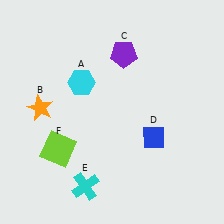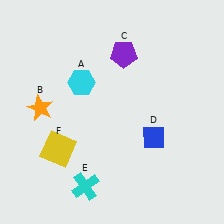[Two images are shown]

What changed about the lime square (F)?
In Image 1, F is lime. In Image 2, it changed to yellow.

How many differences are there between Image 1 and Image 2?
There is 1 difference between the two images.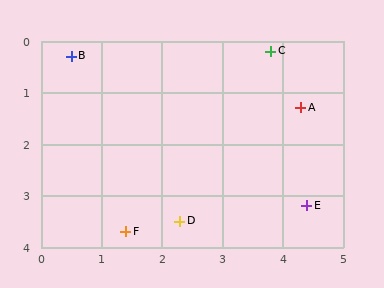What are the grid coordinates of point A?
Point A is at approximately (4.3, 1.3).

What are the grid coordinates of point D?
Point D is at approximately (2.3, 3.5).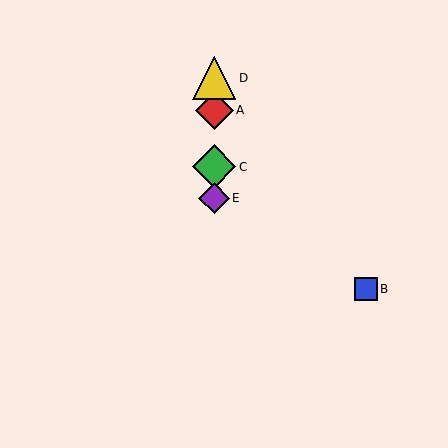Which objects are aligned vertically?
Objects A, C, D, E are aligned vertically.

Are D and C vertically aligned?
Yes, both are at x≈214.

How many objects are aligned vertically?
4 objects (A, C, D, E) are aligned vertically.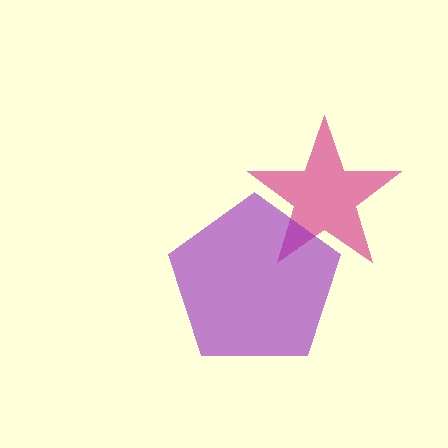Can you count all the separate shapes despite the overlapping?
Yes, there are 2 separate shapes.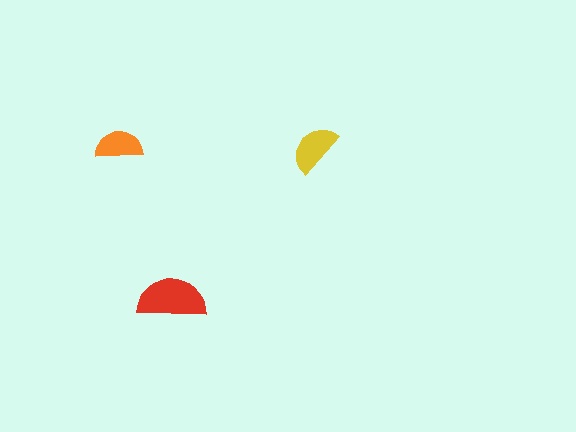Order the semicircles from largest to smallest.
the red one, the yellow one, the orange one.